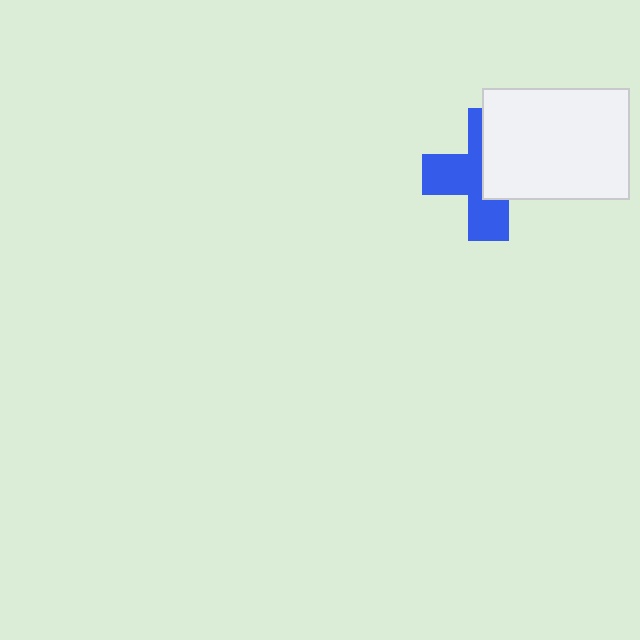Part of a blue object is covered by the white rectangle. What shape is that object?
It is a cross.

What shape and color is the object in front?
The object in front is a white rectangle.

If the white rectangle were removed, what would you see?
You would see the complete blue cross.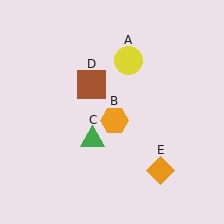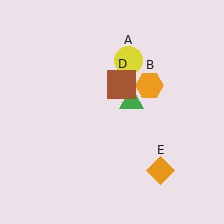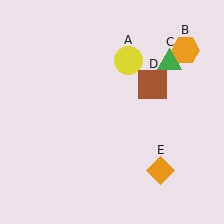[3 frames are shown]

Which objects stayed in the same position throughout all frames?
Yellow circle (object A) and orange diamond (object E) remained stationary.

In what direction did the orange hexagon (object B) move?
The orange hexagon (object B) moved up and to the right.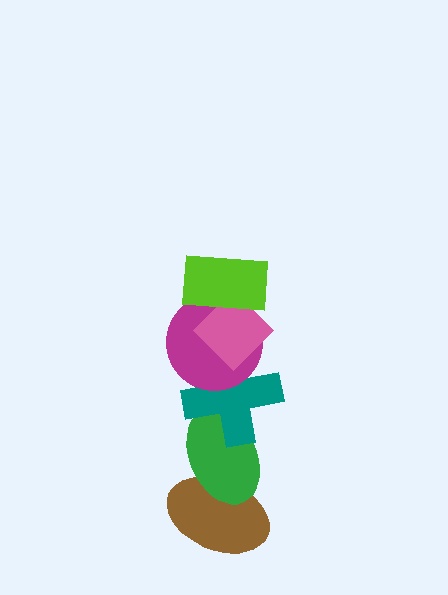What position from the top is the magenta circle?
The magenta circle is 3rd from the top.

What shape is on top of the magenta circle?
The pink diamond is on top of the magenta circle.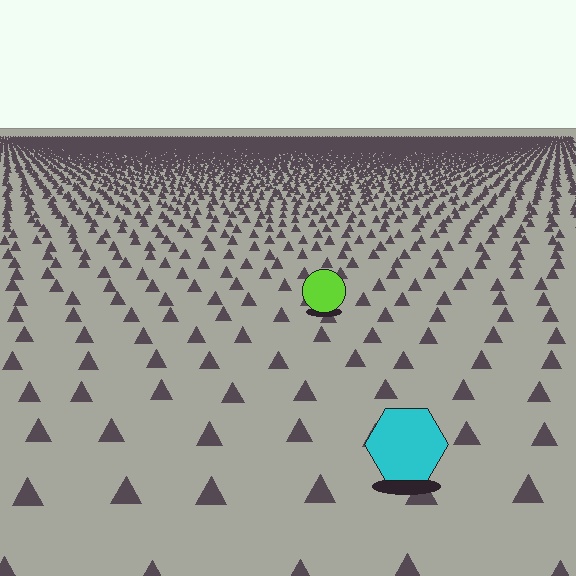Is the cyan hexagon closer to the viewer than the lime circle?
Yes. The cyan hexagon is closer — you can tell from the texture gradient: the ground texture is coarser near it.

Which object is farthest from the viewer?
The lime circle is farthest from the viewer. It appears smaller and the ground texture around it is denser.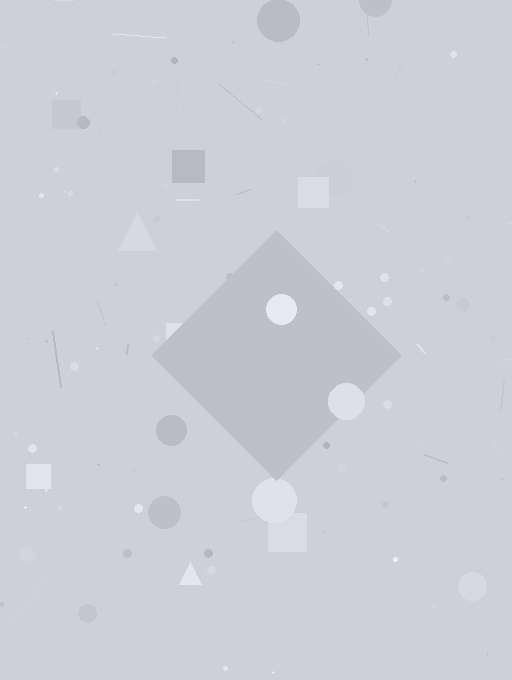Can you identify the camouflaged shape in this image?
The camouflaged shape is a diamond.